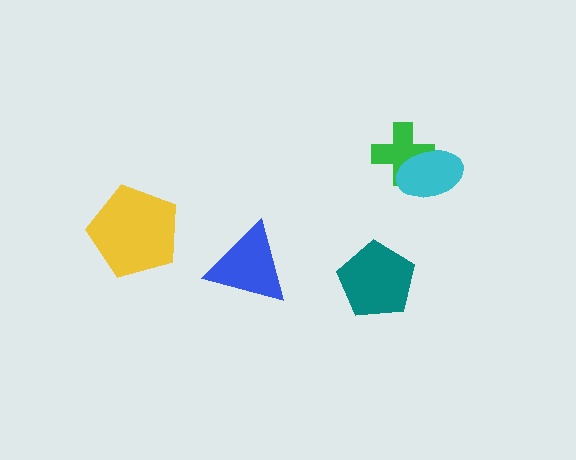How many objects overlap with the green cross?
1 object overlaps with the green cross.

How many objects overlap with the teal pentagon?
0 objects overlap with the teal pentagon.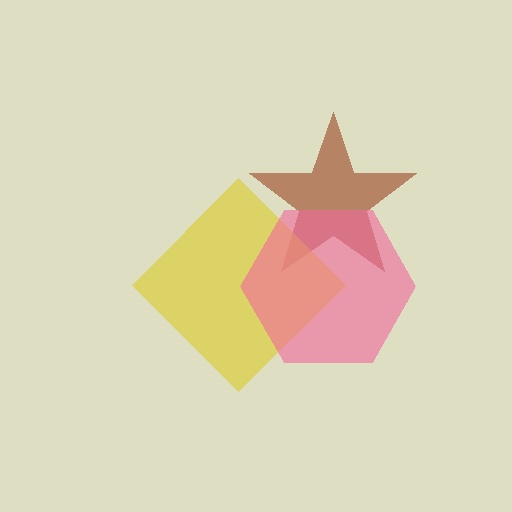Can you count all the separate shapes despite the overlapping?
Yes, there are 3 separate shapes.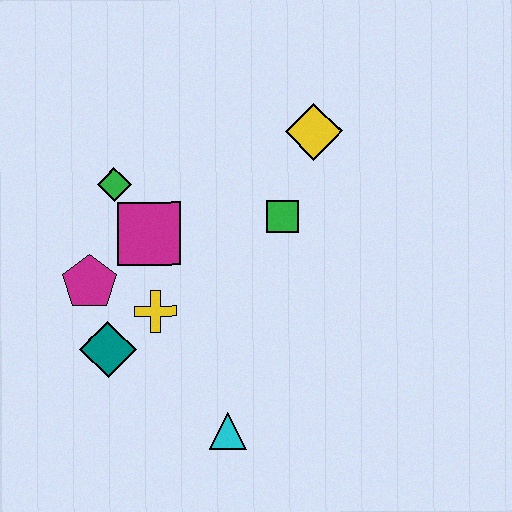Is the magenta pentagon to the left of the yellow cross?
Yes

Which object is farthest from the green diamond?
The cyan triangle is farthest from the green diamond.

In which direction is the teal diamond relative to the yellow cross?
The teal diamond is to the left of the yellow cross.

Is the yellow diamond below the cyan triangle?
No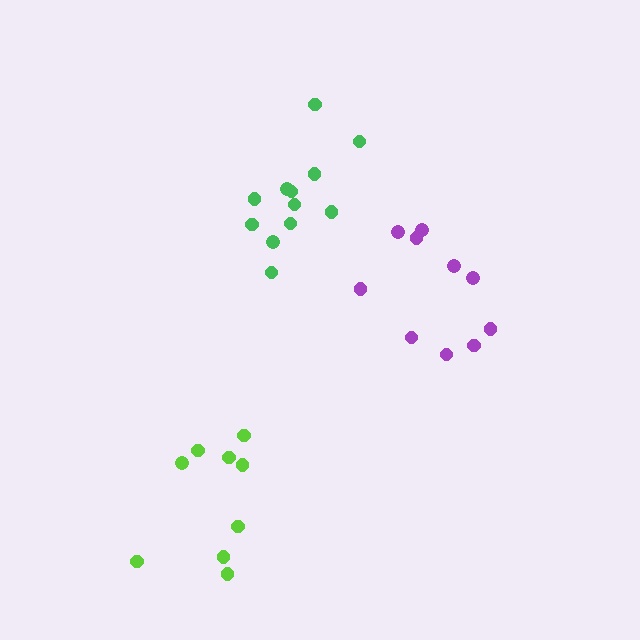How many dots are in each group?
Group 1: 12 dots, Group 2: 10 dots, Group 3: 9 dots (31 total).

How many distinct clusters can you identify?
There are 3 distinct clusters.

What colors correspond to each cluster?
The clusters are colored: green, purple, lime.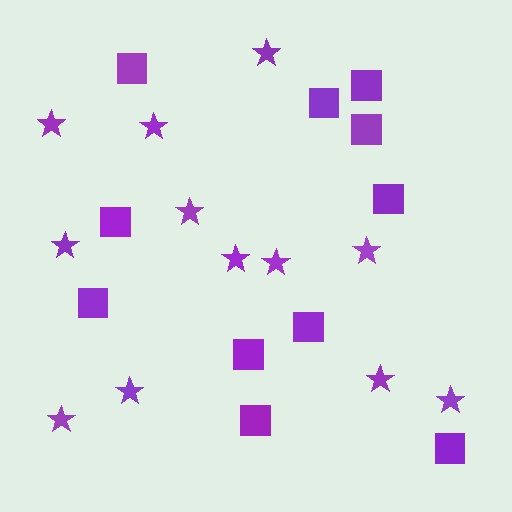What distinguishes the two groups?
There are 2 groups: one group of squares (11) and one group of stars (12).